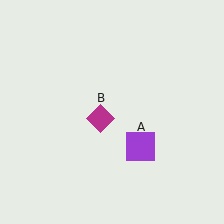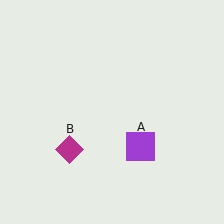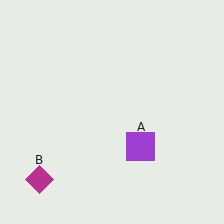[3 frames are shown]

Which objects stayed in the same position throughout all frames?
Purple square (object A) remained stationary.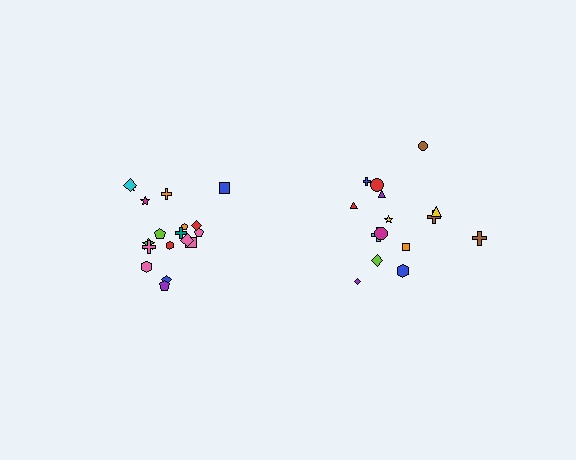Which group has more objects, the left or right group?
The left group.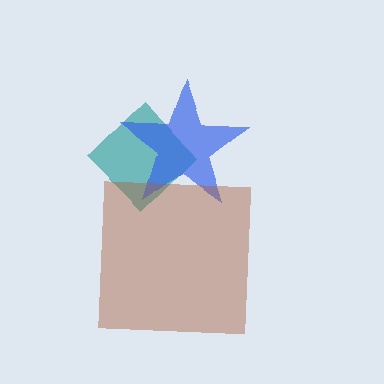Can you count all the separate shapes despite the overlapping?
Yes, there are 3 separate shapes.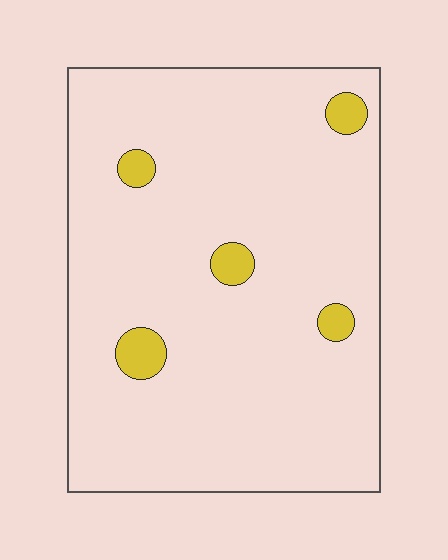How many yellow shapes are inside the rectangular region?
5.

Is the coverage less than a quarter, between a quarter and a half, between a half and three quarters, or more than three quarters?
Less than a quarter.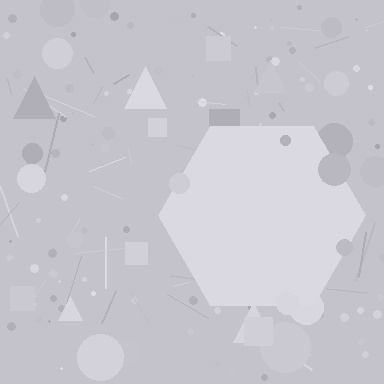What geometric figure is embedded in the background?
A hexagon is embedded in the background.